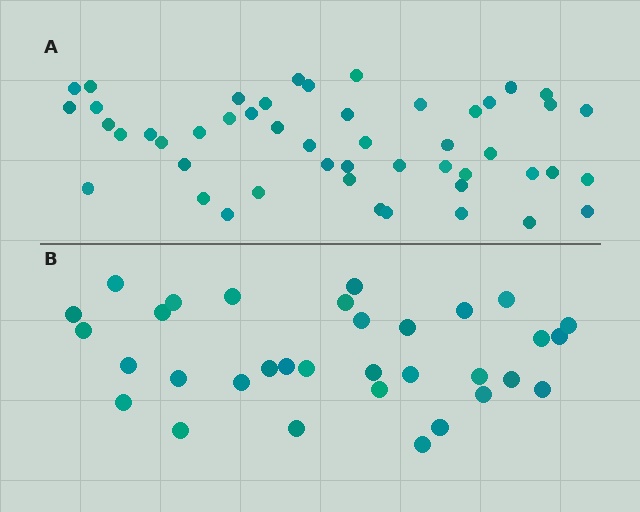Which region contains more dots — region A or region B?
Region A (the top region) has more dots.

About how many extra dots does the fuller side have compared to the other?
Region A has approximately 15 more dots than region B.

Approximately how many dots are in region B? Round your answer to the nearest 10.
About 30 dots. (The exact count is 33, which rounds to 30.)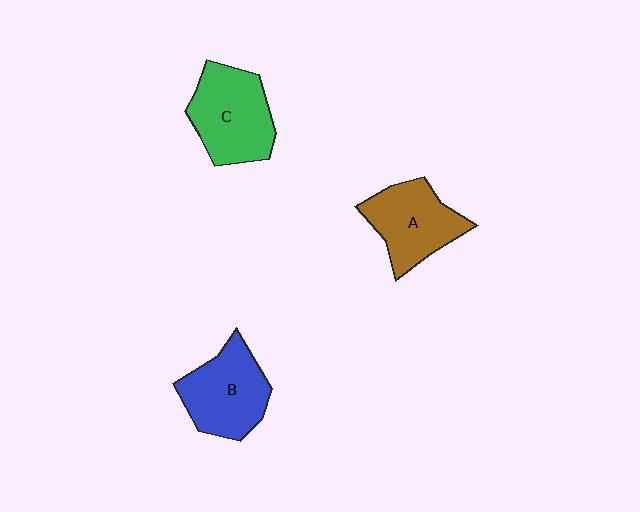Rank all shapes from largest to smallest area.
From largest to smallest: C (green), B (blue), A (brown).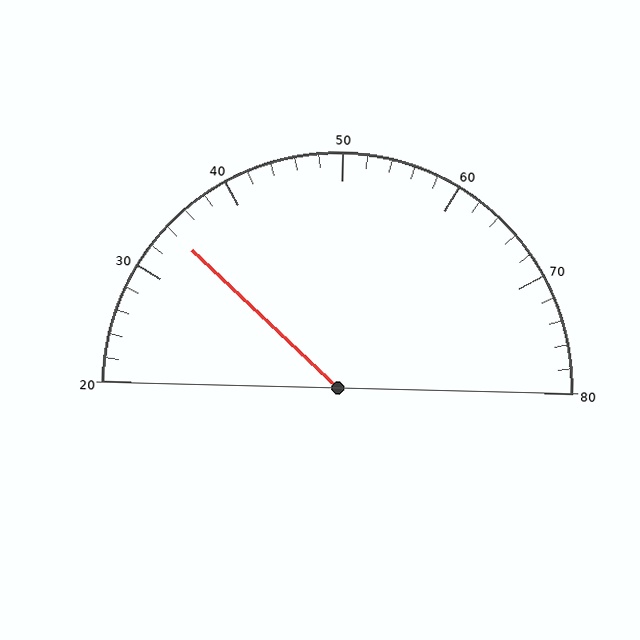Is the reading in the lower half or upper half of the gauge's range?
The reading is in the lower half of the range (20 to 80).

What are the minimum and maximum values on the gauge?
The gauge ranges from 20 to 80.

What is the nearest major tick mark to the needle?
The nearest major tick mark is 30.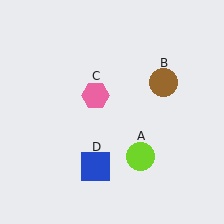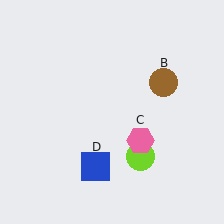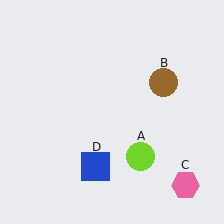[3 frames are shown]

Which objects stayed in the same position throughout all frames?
Lime circle (object A) and brown circle (object B) and blue square (object D) remained stationary.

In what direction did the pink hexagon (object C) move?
The pink hexagon (object C) moved down and to the right.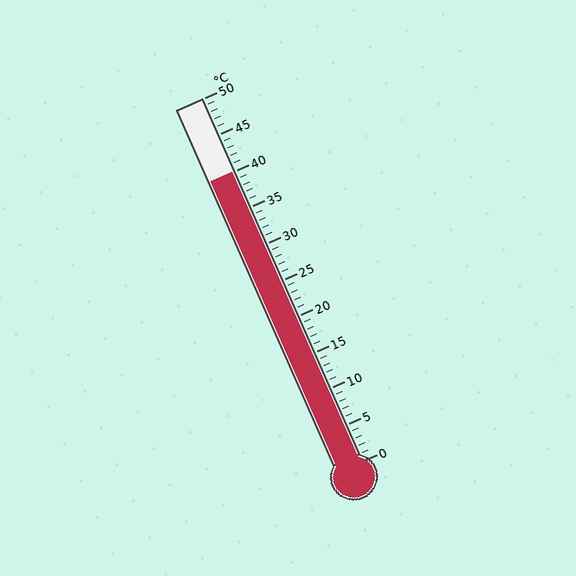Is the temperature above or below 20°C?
The temperature is above 20°C.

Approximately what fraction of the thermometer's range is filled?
The thermometer is filled to approximately 80% of its range.